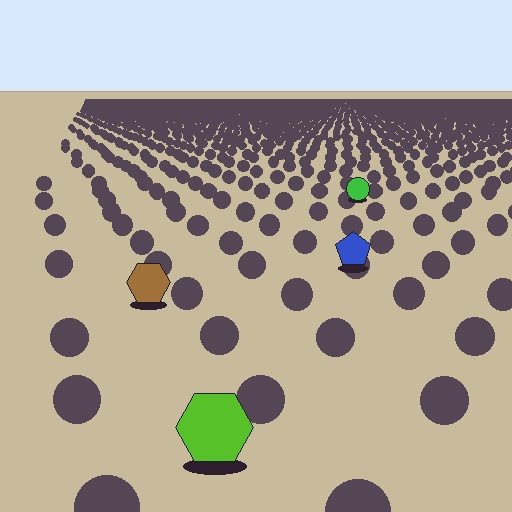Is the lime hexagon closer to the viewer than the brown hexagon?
Yes. The lime hexagon is closer — you can tell from the texture gradient: the ground texture is coarser near it.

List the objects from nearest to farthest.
From nearest to farthest: the lime hexagon, the brown hexagon, the blue pentagon, the green circle.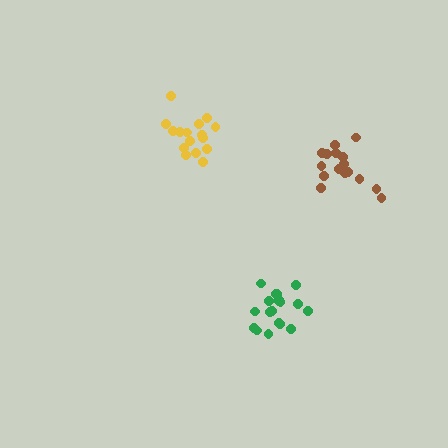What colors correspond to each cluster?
The clusters are colored: brown, green, yellow.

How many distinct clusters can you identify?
There are 3 distinct clusters.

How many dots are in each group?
Group 1: 16 dots, Group 2: 19 dots, Group 3: 16 dots (51 total).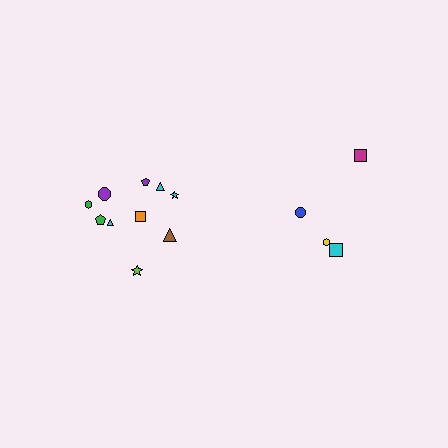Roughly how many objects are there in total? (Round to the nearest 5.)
Roughly 15 objects in total.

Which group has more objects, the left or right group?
The left group.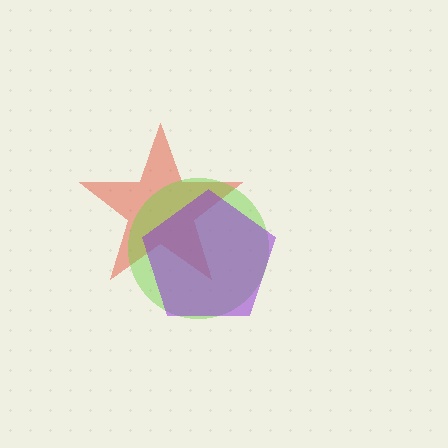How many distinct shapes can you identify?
There are 3 distinct shapes: a red star, a lime circle, a purple pentagon.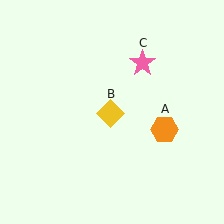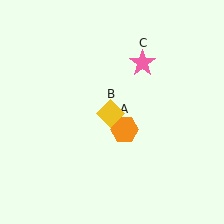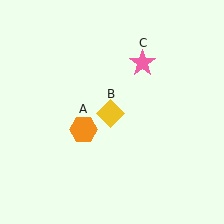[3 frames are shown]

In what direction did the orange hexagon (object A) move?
The orange hexagon (object A) moved left.